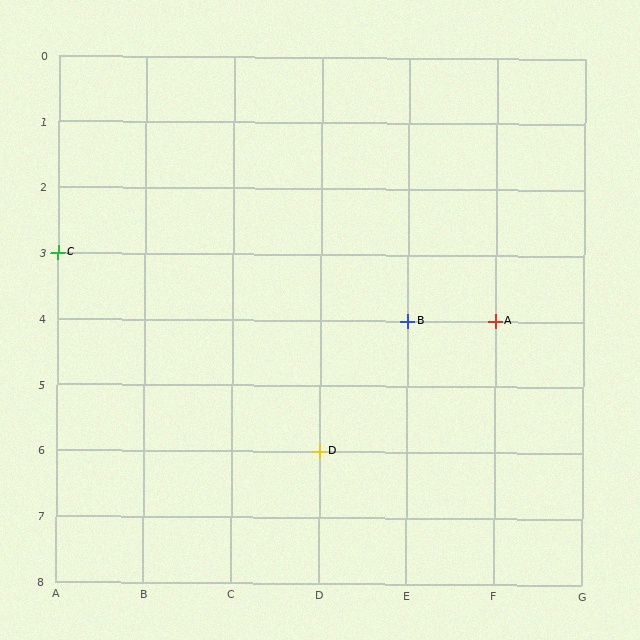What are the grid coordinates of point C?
Point C is at grid coordinates (A, 3).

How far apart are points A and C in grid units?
Points A and C are 5 columns and 1 row apart (about 5.1 grid units diagonally).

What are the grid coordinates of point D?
Point D is at grid coordinates (D, 6).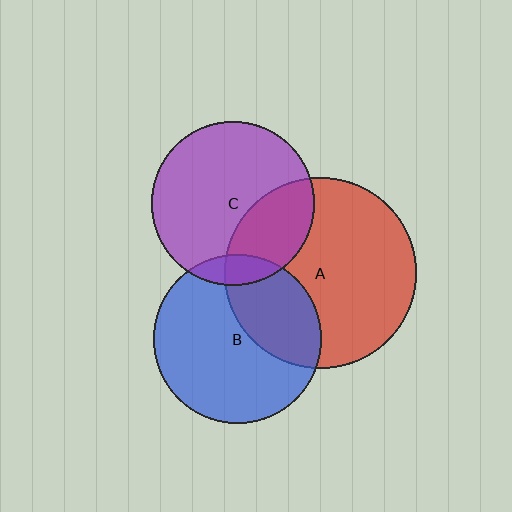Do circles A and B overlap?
Yes.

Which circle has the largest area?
Circle A (red).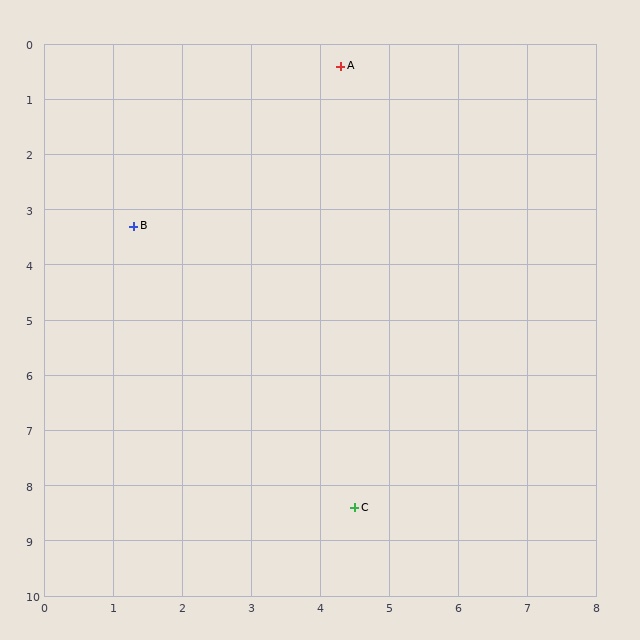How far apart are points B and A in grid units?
Points B and A are about 4.2 grid units apart.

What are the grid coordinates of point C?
Point C is at approximately (4.5, 8.4).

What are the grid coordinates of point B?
Point B is at approximately (1.3, 3.3).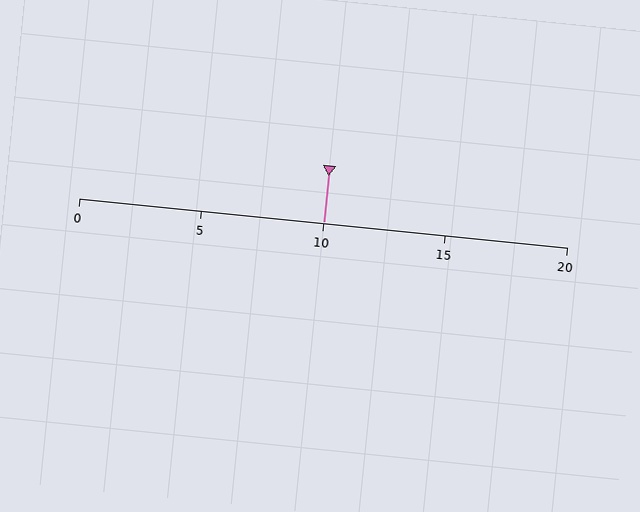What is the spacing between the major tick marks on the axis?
The major ticks are spaced 5 apart.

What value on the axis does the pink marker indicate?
The marker indicates approximately 10.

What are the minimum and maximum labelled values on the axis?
The axis runs from 0 to 20.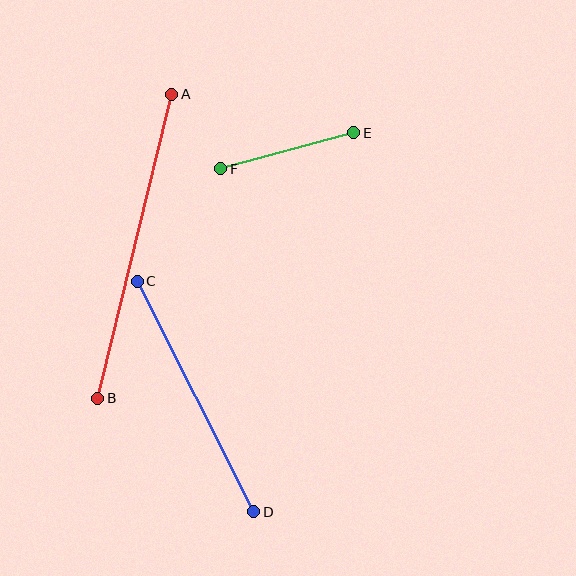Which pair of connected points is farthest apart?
Points A and B are farthest apart.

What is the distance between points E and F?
The distance is approximately 138 pixels.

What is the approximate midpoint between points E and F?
The midpoint is at approximately (287, 151) pixels.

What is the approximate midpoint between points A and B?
The midpoint is at approximately (135, 246) pixels.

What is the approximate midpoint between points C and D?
The midpoint is at approximately (196, 397) pixels.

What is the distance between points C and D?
The distance is approximately 258 pixels.